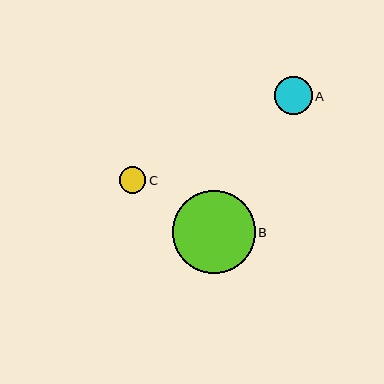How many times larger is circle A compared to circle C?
Circle A is approximately 1.4 times the size of circle C.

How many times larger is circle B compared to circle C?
Circle B is approximately 3.1 times the size of circle C.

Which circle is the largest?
Circle B is the largest with a size of approximately 82 pixels.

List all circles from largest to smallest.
From largest to smallest: B, A, C.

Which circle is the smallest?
Circle C is the smallest with a size of approximately 27 pixels.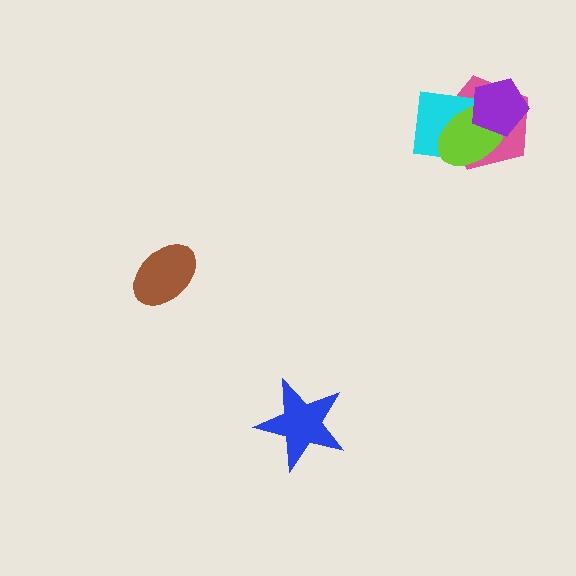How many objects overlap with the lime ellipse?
3 objects overlap with the lime ellipse.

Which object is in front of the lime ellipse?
The purple pentagon is in front of the lime ellipse.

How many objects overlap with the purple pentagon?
3 objects overlap with the purple pentagon.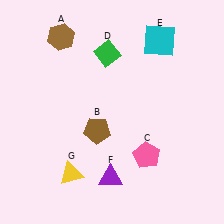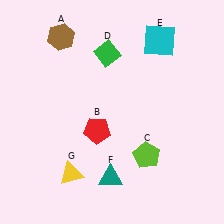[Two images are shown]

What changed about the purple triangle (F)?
In Image 1, F is purple. In Image 2, it changed to teal.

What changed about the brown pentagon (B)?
In Image 1, B is brown. In Image 2, it changed to red.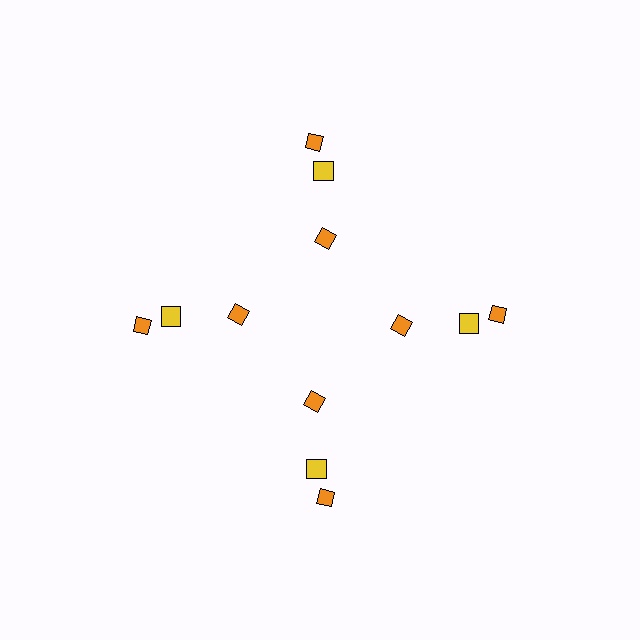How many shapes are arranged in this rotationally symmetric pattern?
There are 12 shapes, arranged in 4 groups of 3.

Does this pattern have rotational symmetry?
Yes, this pattern has 4-fold rotational symmetry. It looks the same after rotating 90 degrees around the center.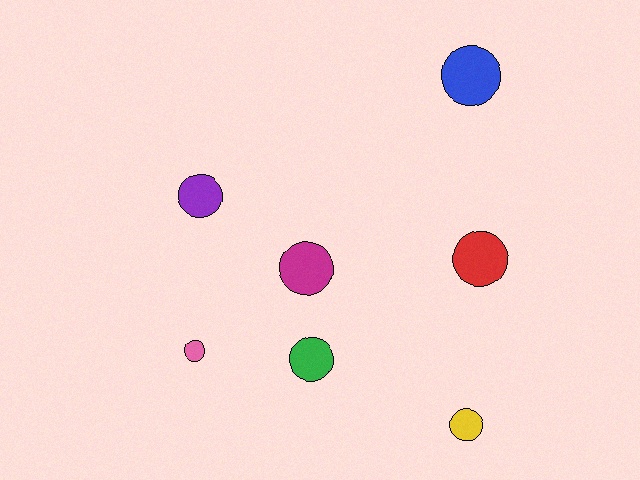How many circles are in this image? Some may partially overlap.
There are 7 circles.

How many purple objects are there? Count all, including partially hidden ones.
There is 1 purple object.